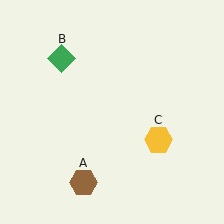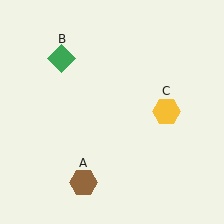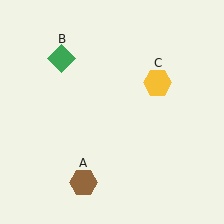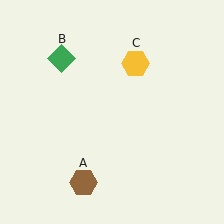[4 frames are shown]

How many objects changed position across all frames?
1 object changed position: yellow hexagon (object C).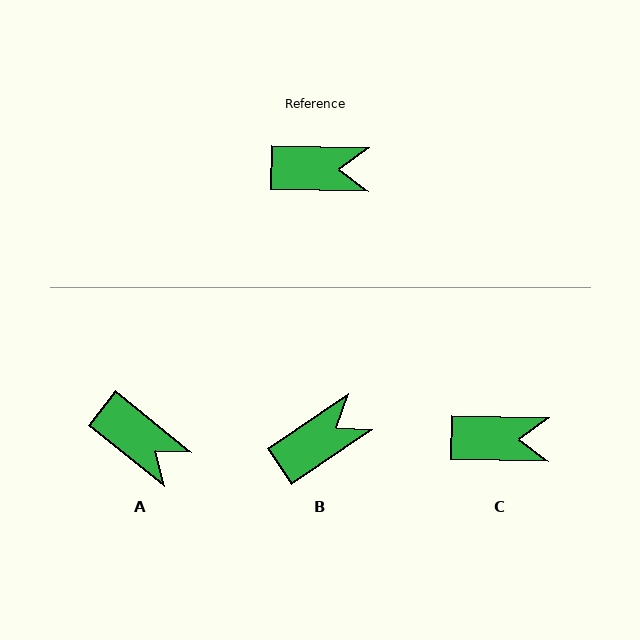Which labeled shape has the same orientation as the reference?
C.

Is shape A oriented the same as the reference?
No, it is off by about 38 degrees.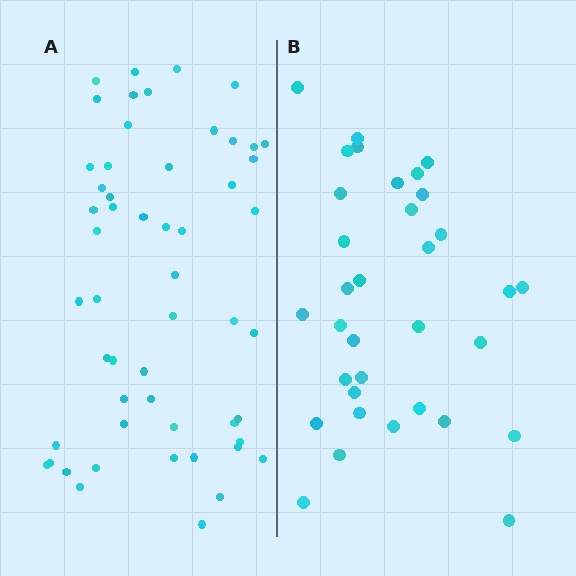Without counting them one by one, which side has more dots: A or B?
Region A (the left region) has more dots.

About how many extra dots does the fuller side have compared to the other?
Region A has approximately 20 more dots than region B.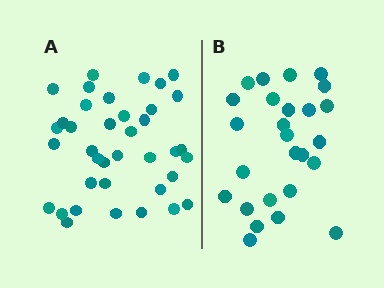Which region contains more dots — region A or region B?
Region A (the left region) has more dots.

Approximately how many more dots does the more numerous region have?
Region A has roughly 12 or so more dots than region B.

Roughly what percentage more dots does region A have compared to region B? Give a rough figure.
About 45% more.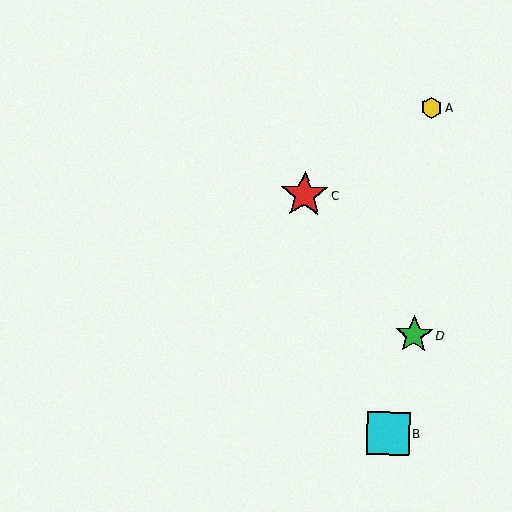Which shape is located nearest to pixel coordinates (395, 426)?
The cyan square (labeled B) at (388, 433) is nearest to that location.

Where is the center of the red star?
The center of the red star is at (305, 195).